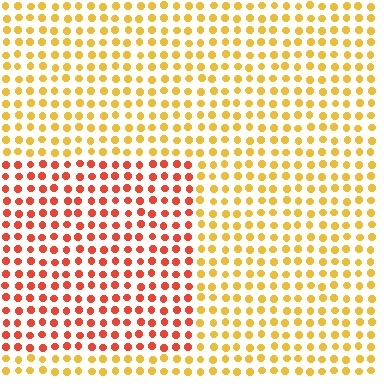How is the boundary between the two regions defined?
The boundary is defined purely by a slight shift in hue (about 40 degrees). Spacing, size, and orientation are identical on both sides.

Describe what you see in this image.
The image is filled with small yellow elements in a uniform arrangement. A rectangle-shaped region is visible where the elements are tinted to a slightly different hue, forming a subtle color boundary.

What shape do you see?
I see a rectangle.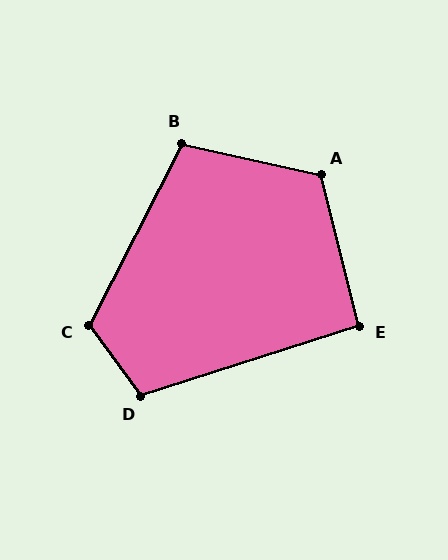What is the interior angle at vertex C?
Approximately 116 degrees (obtuse).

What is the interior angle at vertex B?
Approximately 104 degrees (obtuse).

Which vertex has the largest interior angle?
A, at approximately 117 degrees.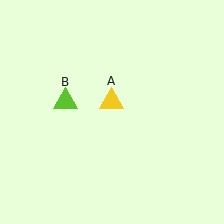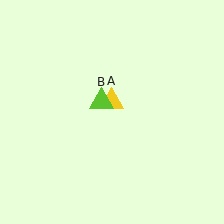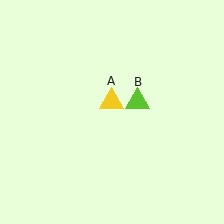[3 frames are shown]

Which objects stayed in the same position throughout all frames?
Yellow triangle (object A) remained stationary.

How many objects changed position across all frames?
1 object changed position: lime triangle (object B).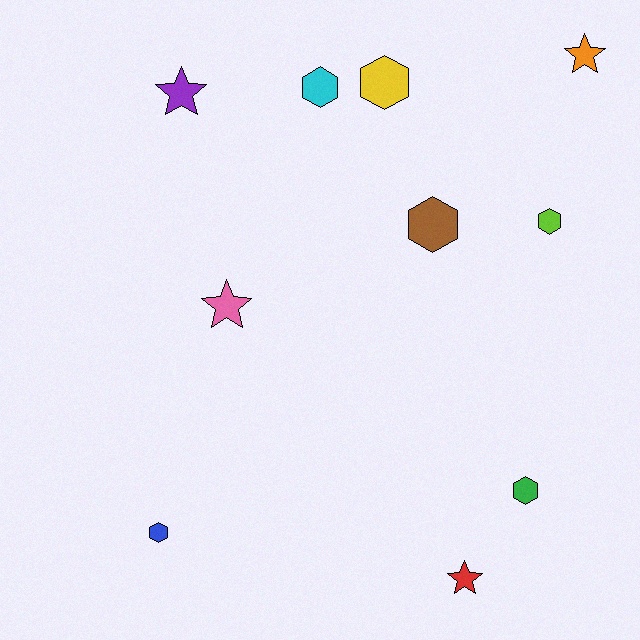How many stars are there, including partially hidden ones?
There are 4 stars.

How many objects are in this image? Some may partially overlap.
There are 10 objects.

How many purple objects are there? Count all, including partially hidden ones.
There is 1 purple object.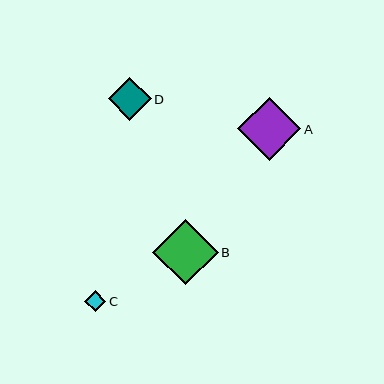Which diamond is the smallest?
Diamond C is the smallest with a size of approximately 21 pixels.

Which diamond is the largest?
Diamond B is the largest with a size of approximately 65 pixels.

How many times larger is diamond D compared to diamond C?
Diamond D is approximately 2.0 times the size of diamond C.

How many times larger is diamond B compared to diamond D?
Diamond B is approximately 1.5 times the size of diamond D.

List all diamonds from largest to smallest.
From largest to smallest: B, A, D, C.